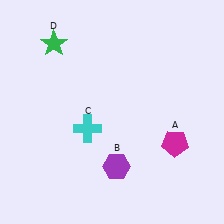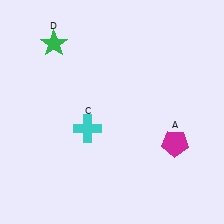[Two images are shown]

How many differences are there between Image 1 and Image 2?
There is 1 difference between the two images.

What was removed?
The purple hexagon (B) was removed in Image 2.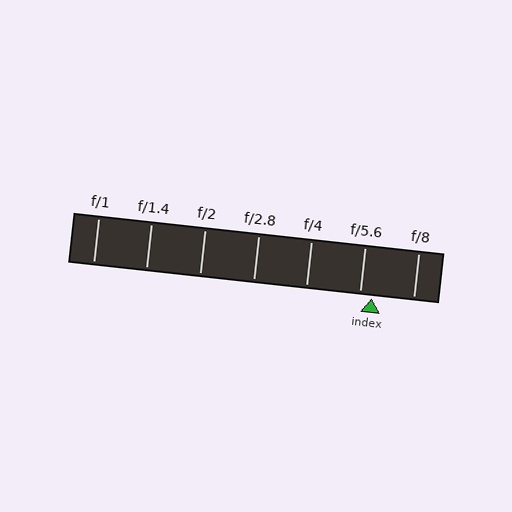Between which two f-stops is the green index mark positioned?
The index mark is between f/5.6 and f/8.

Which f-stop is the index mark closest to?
The index mark is closest to f/5.6.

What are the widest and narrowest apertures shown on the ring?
The widest aperture shown is f/1 and the narrowest is f/8.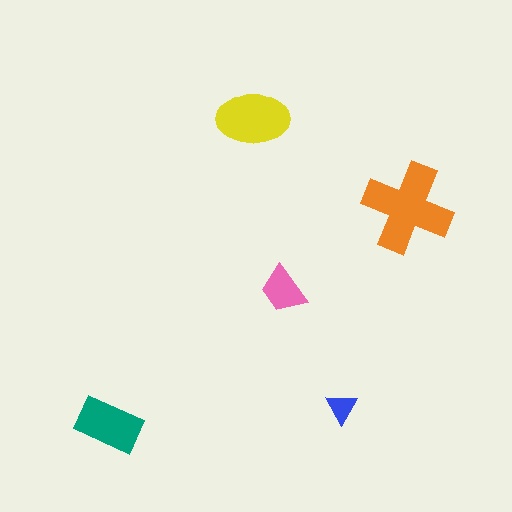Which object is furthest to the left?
The teal rectangle is leftmost.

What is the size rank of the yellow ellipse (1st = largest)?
2nd.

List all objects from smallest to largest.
The blue triangle, the pink trapezoid, the teal rectangle, the yellow ellipse, the orange cross.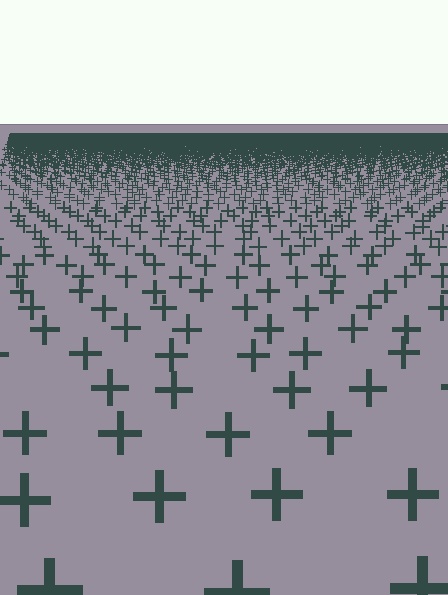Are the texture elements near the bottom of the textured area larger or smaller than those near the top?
Larger. Near the bottom, elements are closer to the viewer and appear at a bigger on-screen size.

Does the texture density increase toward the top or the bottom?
Density increases toward the top.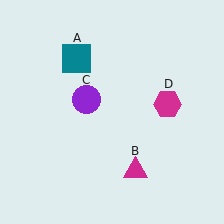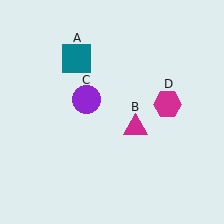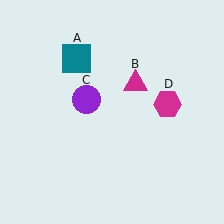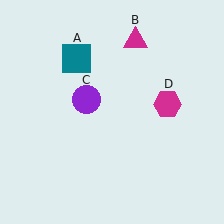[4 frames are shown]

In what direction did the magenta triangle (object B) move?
The magenta triangle (object B) moved up.